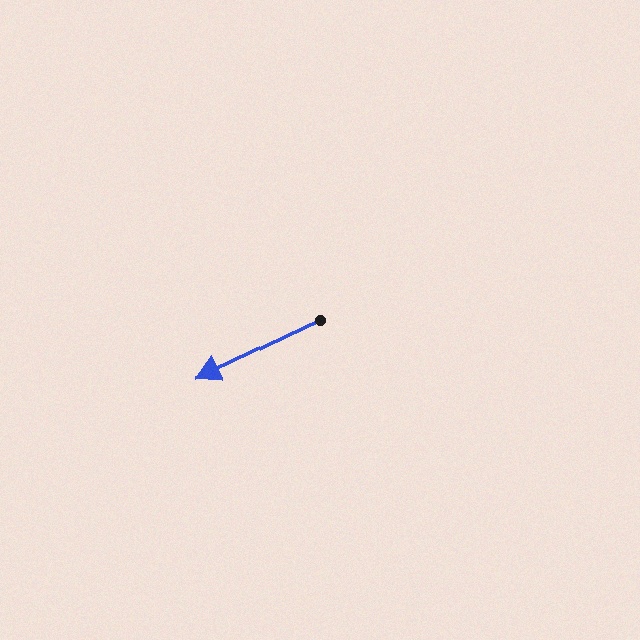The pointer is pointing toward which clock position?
Roughly 8 o'clock.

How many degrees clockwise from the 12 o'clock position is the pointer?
Approximately 244 degrees.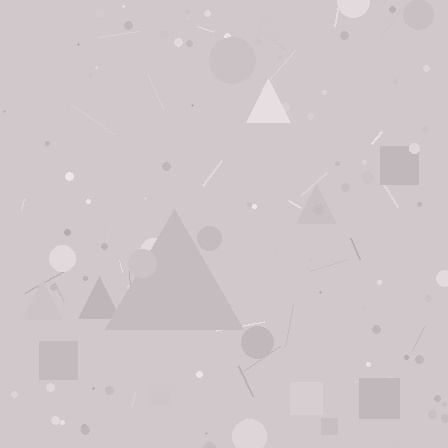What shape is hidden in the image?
A triangle is hidden in the image.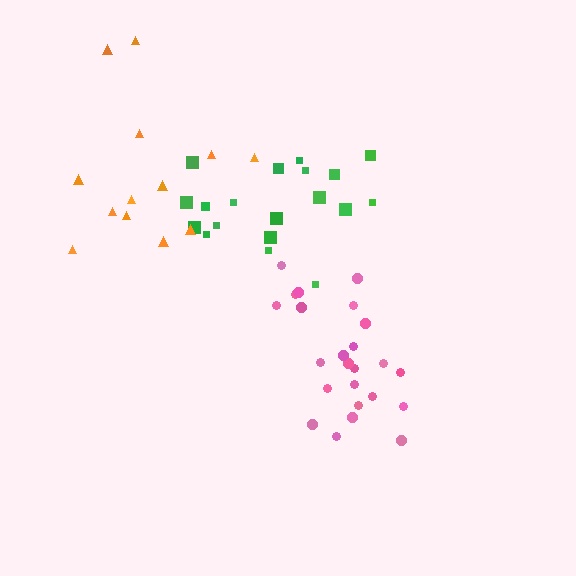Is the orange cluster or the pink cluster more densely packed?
Pink.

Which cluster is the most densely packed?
Pink.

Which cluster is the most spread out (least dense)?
Orange.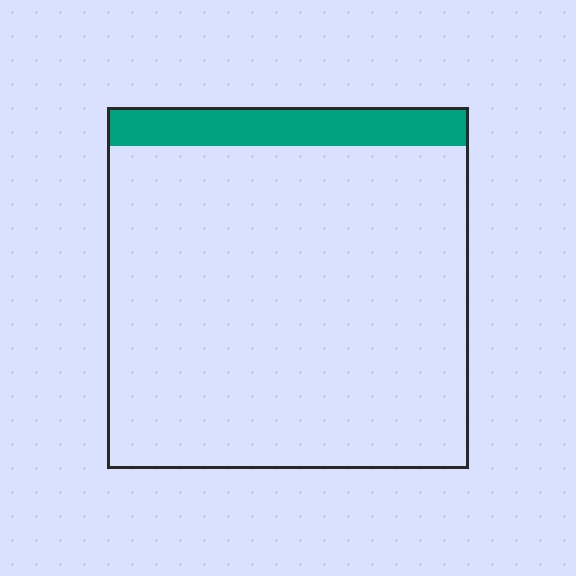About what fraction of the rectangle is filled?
About one tenth (1/10).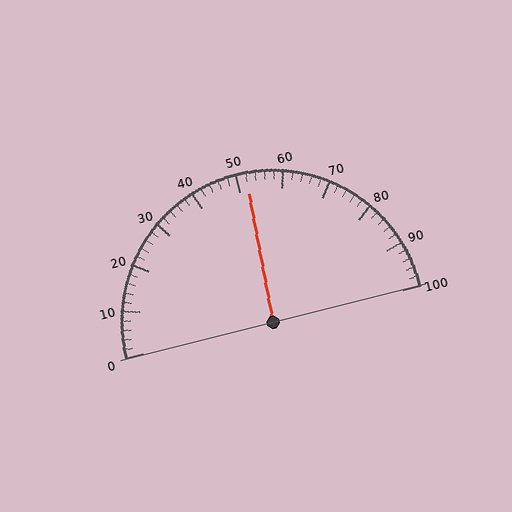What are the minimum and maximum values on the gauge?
The gauge ranges from 0 to 100.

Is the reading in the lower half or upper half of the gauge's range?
The reading is in the upper half of the range (0 to 100).